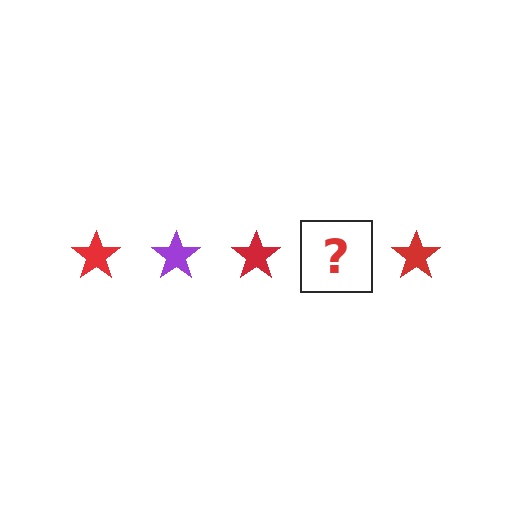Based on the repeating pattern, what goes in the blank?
The blank should be a purple star.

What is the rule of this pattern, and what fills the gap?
The rule is that the pattern cycles through red, purple stars. The gap should be filled with a purple star.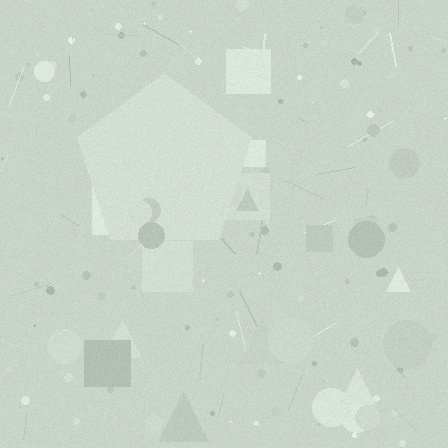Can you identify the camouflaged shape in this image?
The camouflaged shape is a pentagon.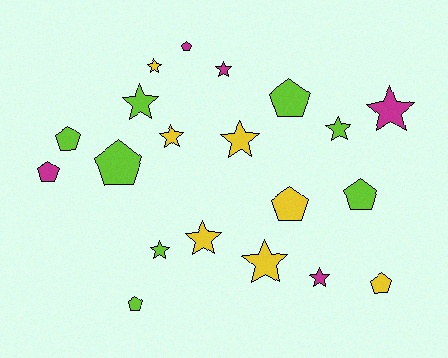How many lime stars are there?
There are 3 lime stars.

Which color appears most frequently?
Lime, with 8 objects.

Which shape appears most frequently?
Star, with 11 objects.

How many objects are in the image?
There are 20 objects.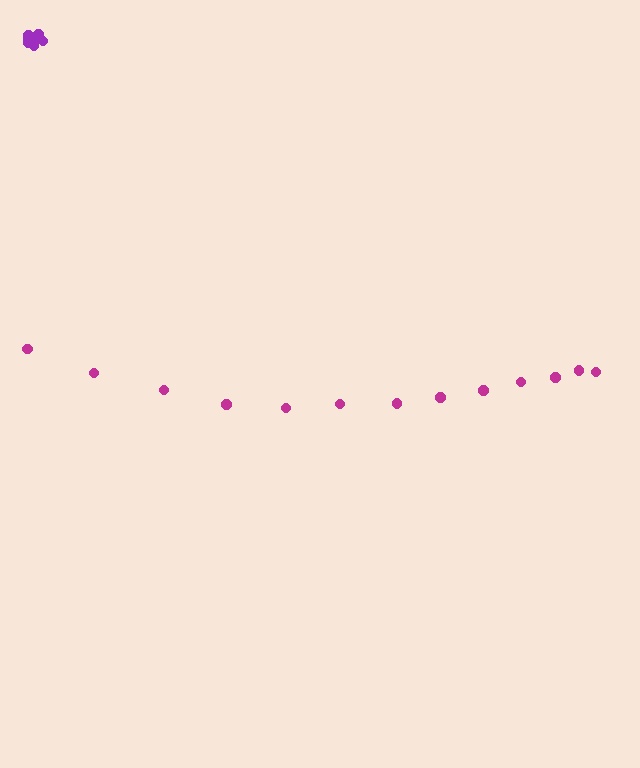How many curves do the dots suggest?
There are 2 distinct paths.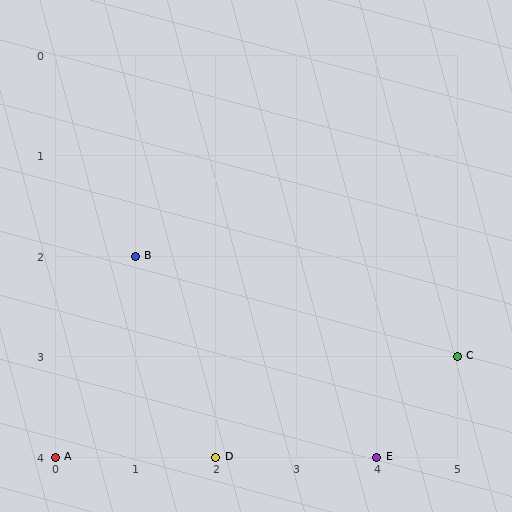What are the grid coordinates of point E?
Point E is at grid coordinates (4, 4).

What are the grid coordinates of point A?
Point A is at grid coordinates (0, 4).